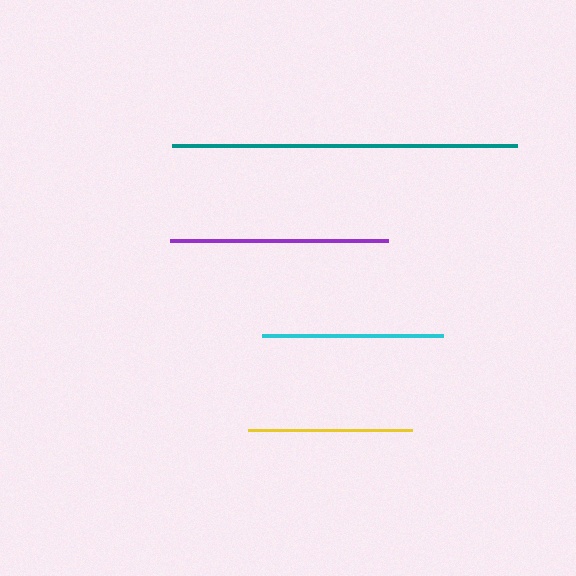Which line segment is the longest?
The teal line is the longest at approximately 345 pixels.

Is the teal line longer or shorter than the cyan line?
The teal line is longer than the cyan line.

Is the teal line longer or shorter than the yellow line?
The teal line is longer than the yellow line.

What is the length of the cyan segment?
The cyan segment is approximately 180 pixels long.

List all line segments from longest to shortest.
From longest to shortest: teal, purple, cyan, yellow.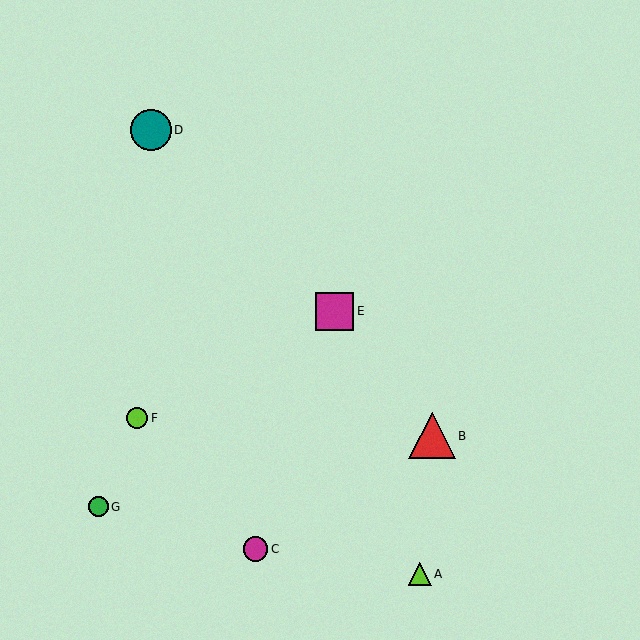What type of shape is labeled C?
Shape C is a magenta circle.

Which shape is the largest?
The red triangle (labeled B) is the largest.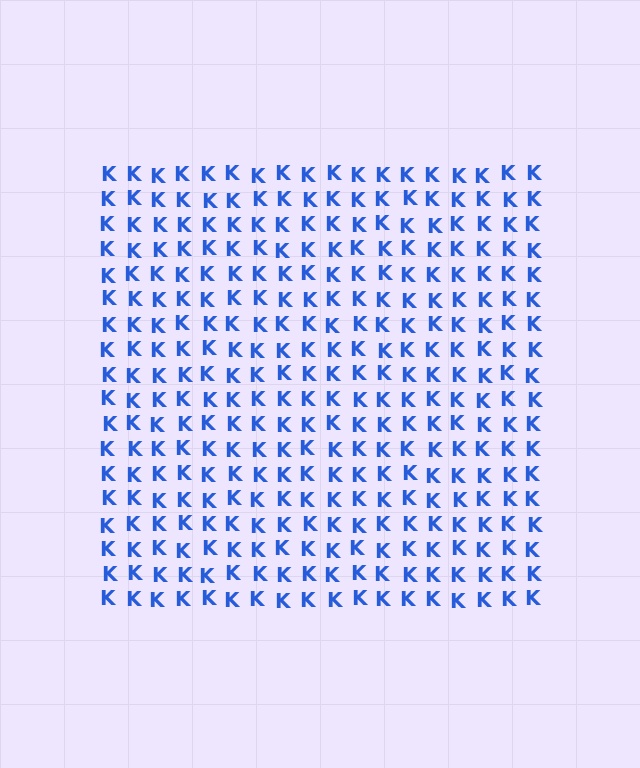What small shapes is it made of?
It is made of small letter K's.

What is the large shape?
The large shape is a square.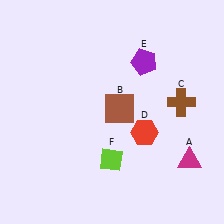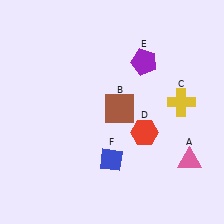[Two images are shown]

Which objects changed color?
A changed from magenta to pink. C changed from brown to yellow. F changed from lime to blue.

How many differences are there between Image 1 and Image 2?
There are 3 differences between the two images.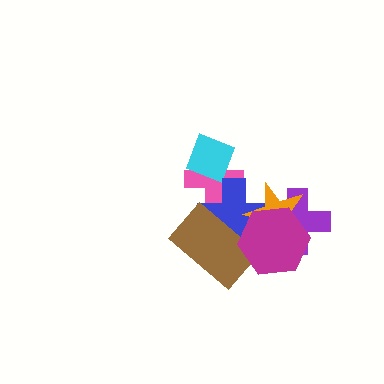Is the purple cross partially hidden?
Yes, it is partially covered by another shape.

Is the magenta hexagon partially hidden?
No, no other shape covers it.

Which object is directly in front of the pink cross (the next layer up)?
The cyan diamond is directly in front of the pink cross.